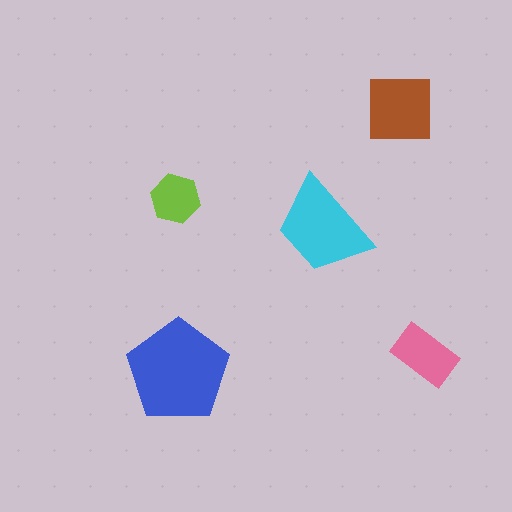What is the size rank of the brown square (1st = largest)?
3rd.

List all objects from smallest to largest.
The lime hexagon, the pink rectangle, the brown square, the cyan trapezoid, the blue pentagon.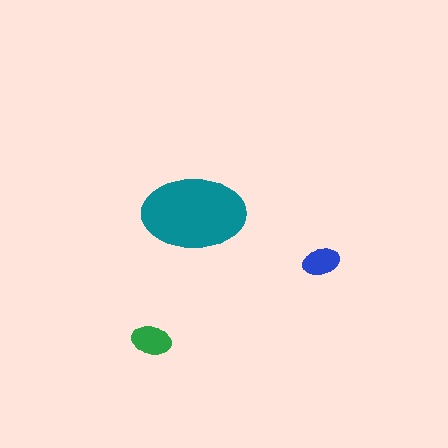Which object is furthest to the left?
The green ellipse is leftmost.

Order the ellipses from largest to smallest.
the teal one, the green one, the blue one.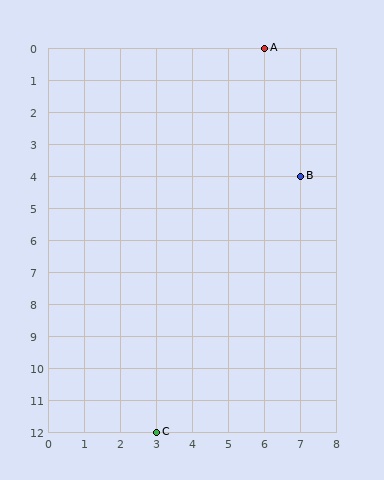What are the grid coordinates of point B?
Point B is at grid coordinates (7, 4).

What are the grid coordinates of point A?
Point A is at grid coordinates (6, 0).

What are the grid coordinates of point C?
Point C is at grid coordinates (3, 12).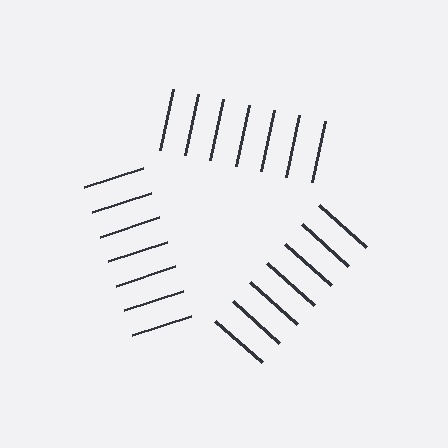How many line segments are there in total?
21 — 7 along each of the 3 edges.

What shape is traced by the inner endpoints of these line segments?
An illusory triangle — the line segments terminate on its edges but no continuous stroke is drawn.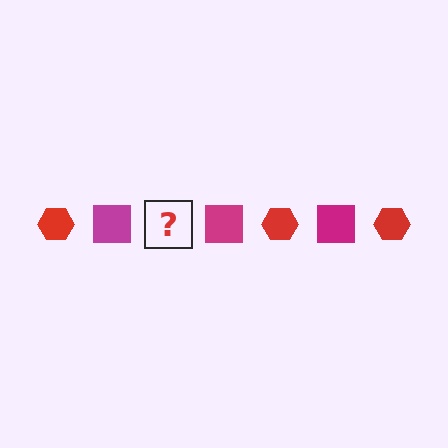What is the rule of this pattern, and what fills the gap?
The rule is that the pattern alternates between red hexagon and magenta square. The gap should be filled with a red hexagon.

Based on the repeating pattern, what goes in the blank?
The blank should be a red hexagon.